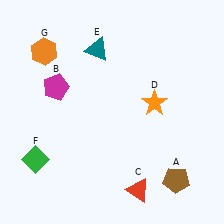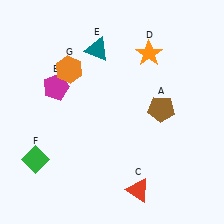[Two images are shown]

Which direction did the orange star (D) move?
The orange star (D) moved up.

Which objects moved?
The objects that moved are: the brown pentagon (A), the orange star (D), the orange hexagon (G).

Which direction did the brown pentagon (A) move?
The brown pentagon (A) moved up.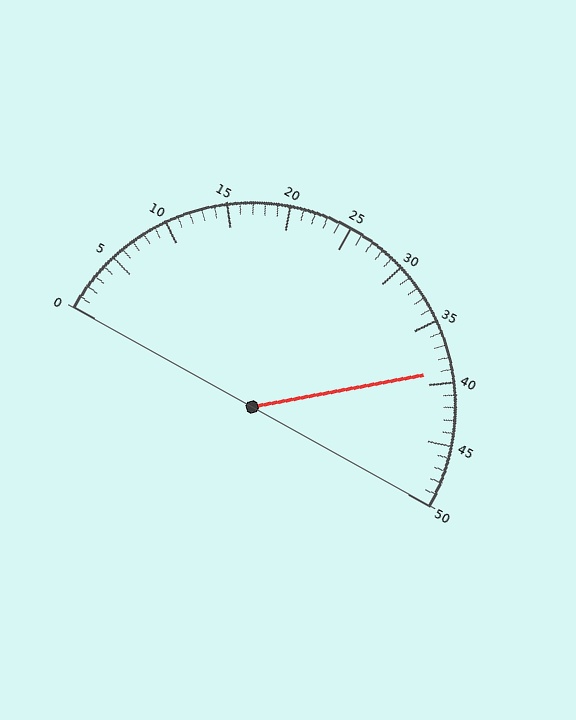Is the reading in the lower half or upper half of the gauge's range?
The reading is in the upper half of the range (0 to 50).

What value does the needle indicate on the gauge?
The needle indicates approximately 39.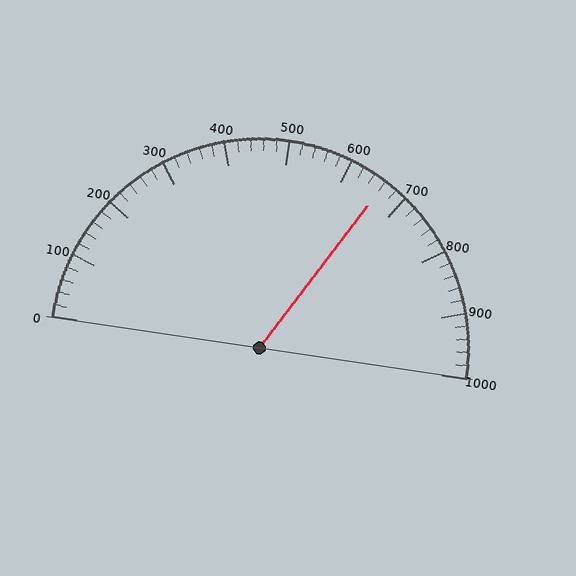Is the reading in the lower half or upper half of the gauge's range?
The reading is in the upper half of the range (0 to 1000).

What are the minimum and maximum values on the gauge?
The gauge ranges from 0 to 1000.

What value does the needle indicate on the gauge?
The needle indicates approximately 660.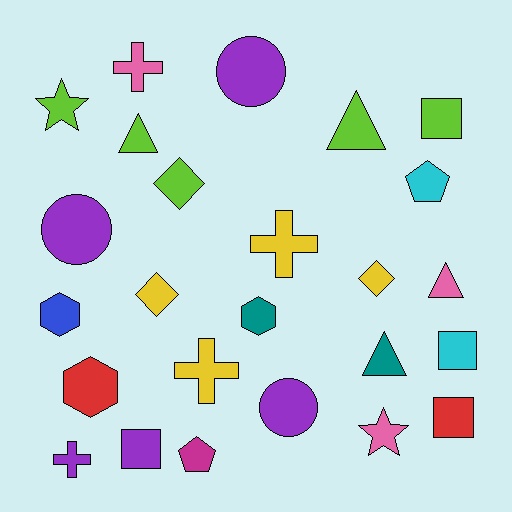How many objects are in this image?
There are 25 objects.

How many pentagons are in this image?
There are 2 pentagons.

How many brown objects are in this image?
There are no brown objects.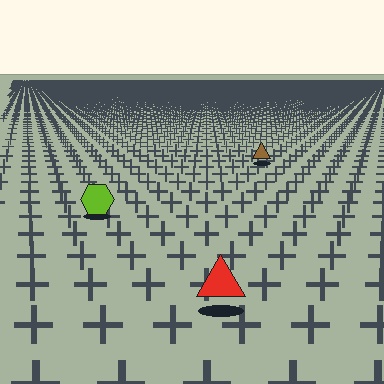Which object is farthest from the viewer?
The brown triangle is farthest from the viewer. It appears smaller and the ground texture around it is denser.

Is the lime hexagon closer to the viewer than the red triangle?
No. The red triangle is closer — you can tell from the texture gradient: the ground texture is coarser near it.